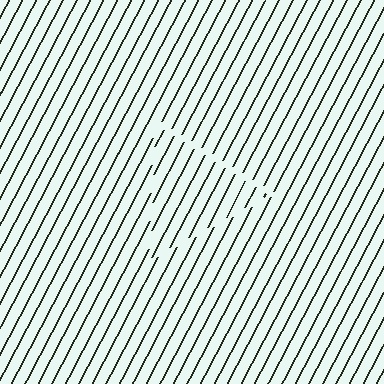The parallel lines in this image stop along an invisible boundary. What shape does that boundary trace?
An illusory triangle. The interior of the shape contains the same grating, shifted by half a period — the contour is defined by the phase discontinuity where line-ends from the inner and outer gratings abut.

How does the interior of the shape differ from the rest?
The interior of the shape contains the same grating, shifted by half a period — the contour is defined by the phase discontinuity where line-ends from the inner and outer gratings abut.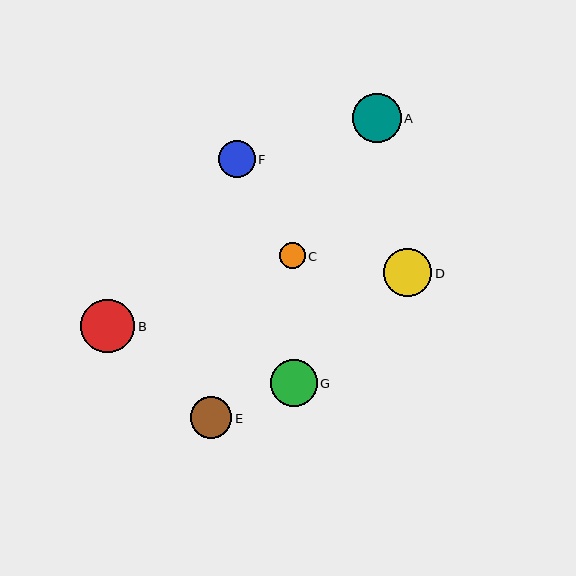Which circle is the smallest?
Circle C is the smallest with a size of approximately 26 pixels.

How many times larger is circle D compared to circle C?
Circle D is approximately 1.9 times the size of circle C.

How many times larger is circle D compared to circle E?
Circle D is approximately 1.2 times the size of circle E.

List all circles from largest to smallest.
From largest to smallest: B, A, D, G, E, F, C.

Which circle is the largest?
Circle B is the largest with a size of approximately 54 pixels.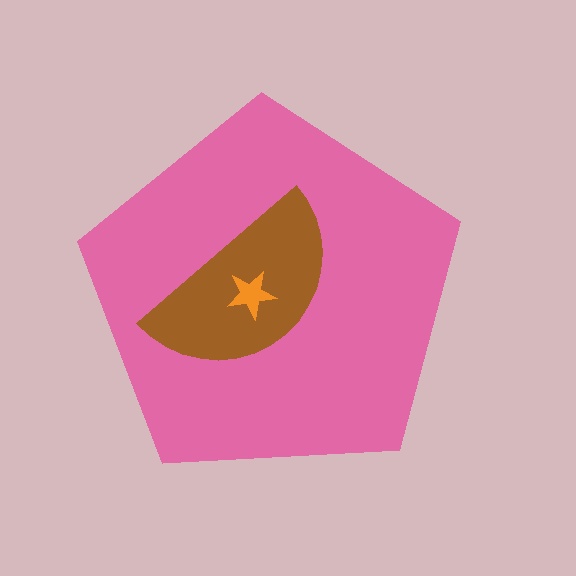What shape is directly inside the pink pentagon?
The brown semicircle.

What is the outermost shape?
The pink pentagon.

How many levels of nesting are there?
3.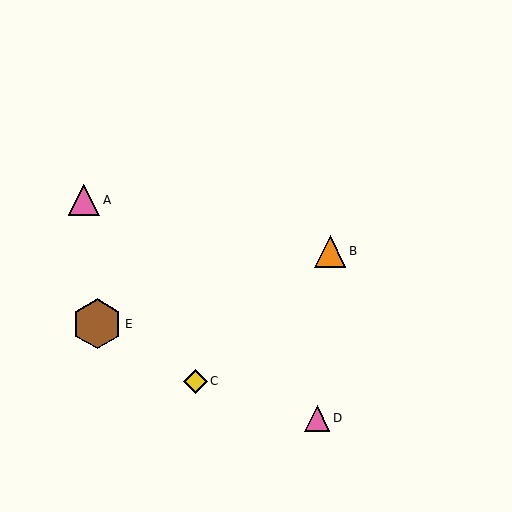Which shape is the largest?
The brown hexagon (labeled E) is the largest.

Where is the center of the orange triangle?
The center of the orange triangle is at (330, 251).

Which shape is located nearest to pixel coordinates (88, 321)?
The brown hexagon (labeled E) at (97, 324) is nearest to that location.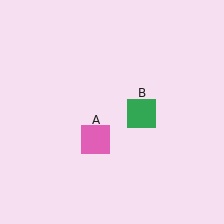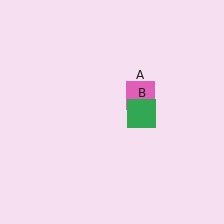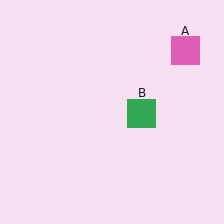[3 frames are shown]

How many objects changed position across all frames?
1 object changed position: pink square (object A).